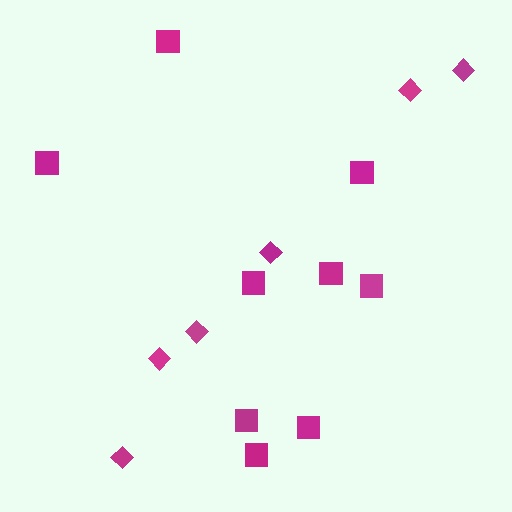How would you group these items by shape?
There are 2 groups: one group of diamonds (6) and one group of squares (9).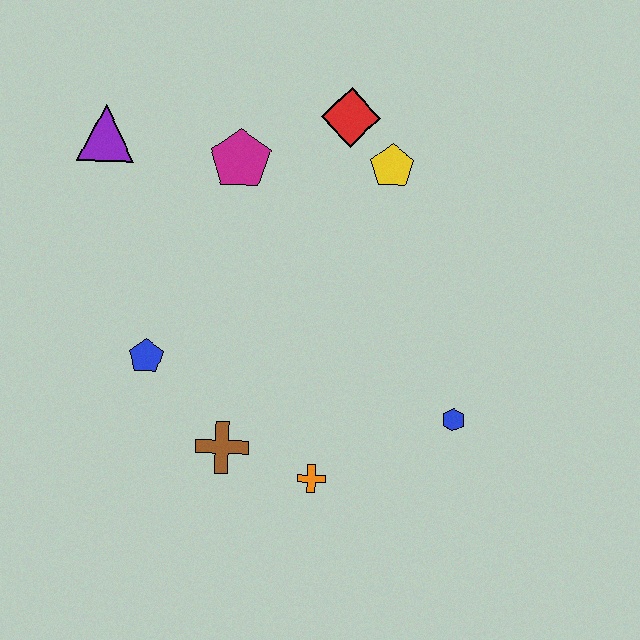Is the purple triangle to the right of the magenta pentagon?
No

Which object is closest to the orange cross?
The brown cross is closest to the orange cross.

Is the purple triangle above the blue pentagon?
Yes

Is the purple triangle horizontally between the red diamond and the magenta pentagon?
No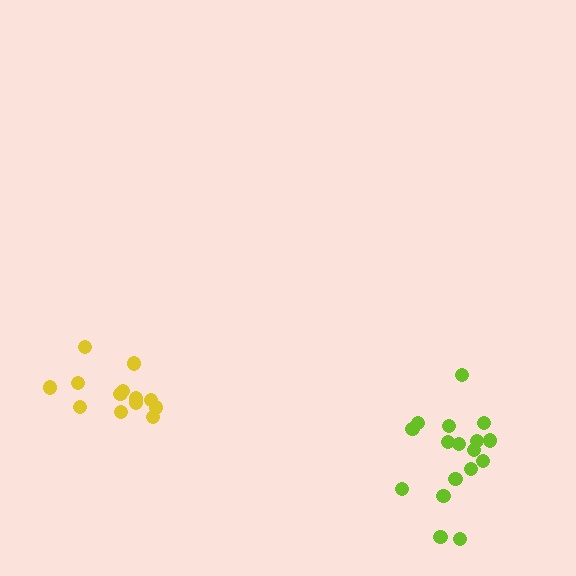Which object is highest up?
The yellow cluster is topmost.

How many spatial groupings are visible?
There are 2 spatial groupings.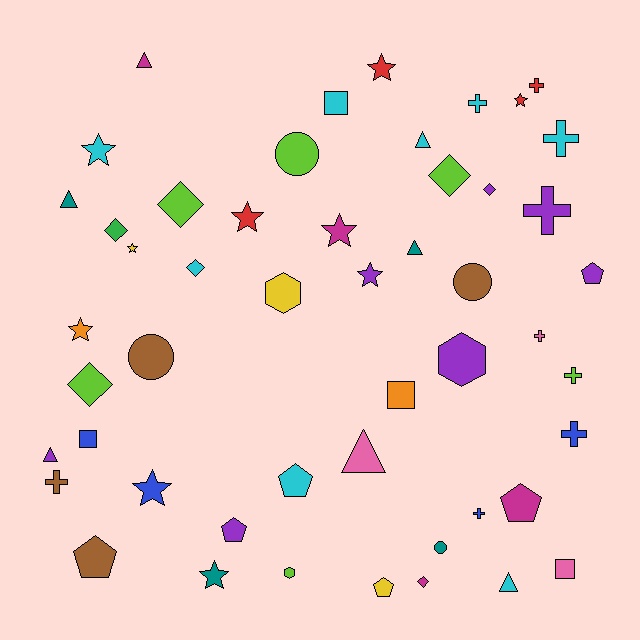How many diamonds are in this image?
There are 7 diamonds.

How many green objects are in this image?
There is 1 green object.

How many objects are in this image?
There are 50 objects.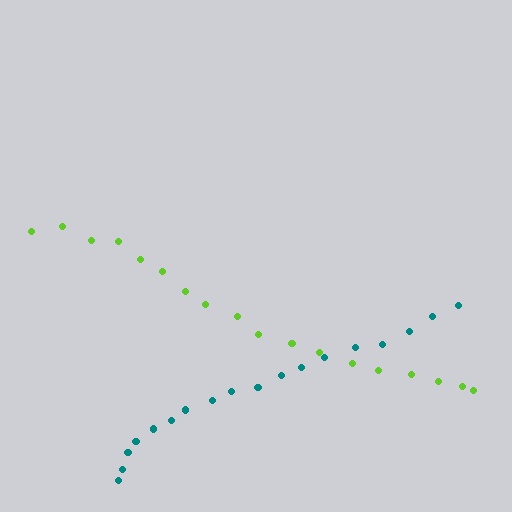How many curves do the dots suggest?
There are 2 distinct paths.